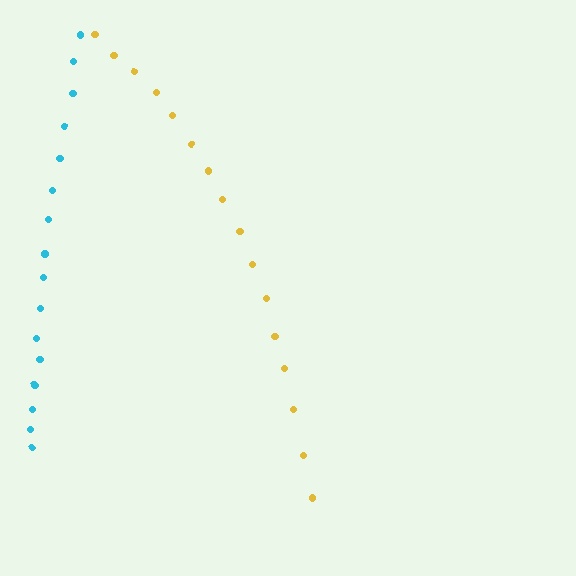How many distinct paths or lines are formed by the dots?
There are 2 distinct paths.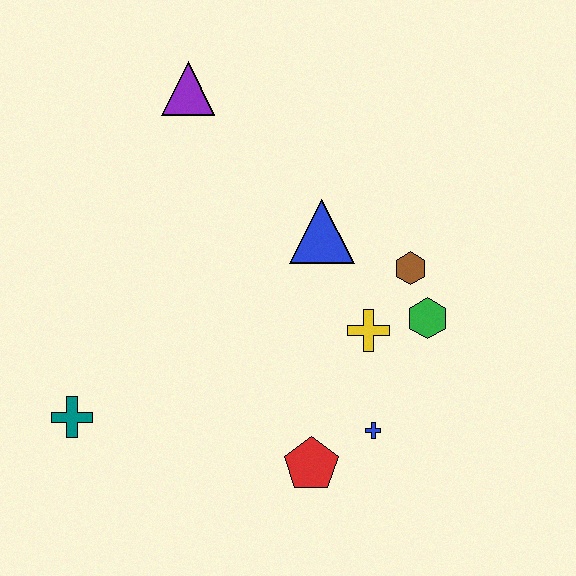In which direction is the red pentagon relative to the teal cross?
The red pentagon is to the right of the teal cross.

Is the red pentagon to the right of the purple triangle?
Yes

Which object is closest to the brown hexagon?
The green hexagon is closest to the brown hexagon.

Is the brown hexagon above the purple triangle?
No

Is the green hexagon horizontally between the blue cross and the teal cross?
No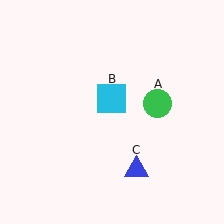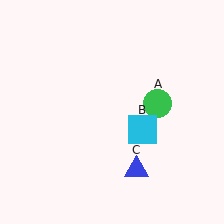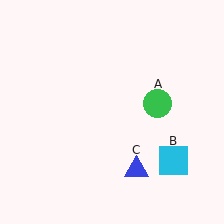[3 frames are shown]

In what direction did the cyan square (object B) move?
The cyan square (object B) moved down and to the right.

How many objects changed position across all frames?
1 object changed position: cyan square (object B).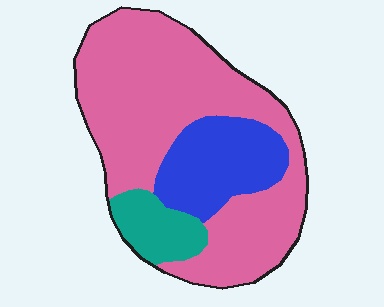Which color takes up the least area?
Teal, at roughly 10%.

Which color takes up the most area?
Pink, at roughly 70%.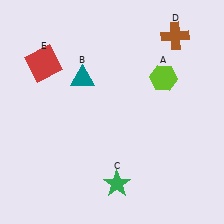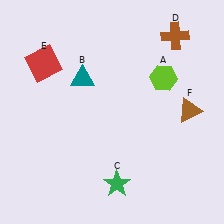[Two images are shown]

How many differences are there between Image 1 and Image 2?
There is 1 difference between the two images.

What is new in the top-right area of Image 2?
A brown triangle (F) was added in the top-right area of Image 2.